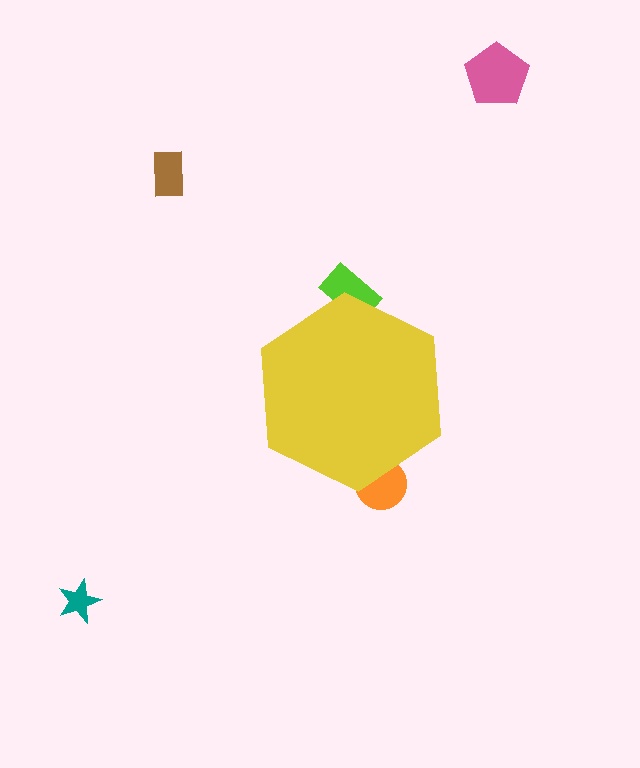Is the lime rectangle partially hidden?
Yes, the lime rectangle is partially hidden behind the yellow hexagon.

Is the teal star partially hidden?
No, the teal star is fully visible.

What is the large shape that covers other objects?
A yellow hexagon.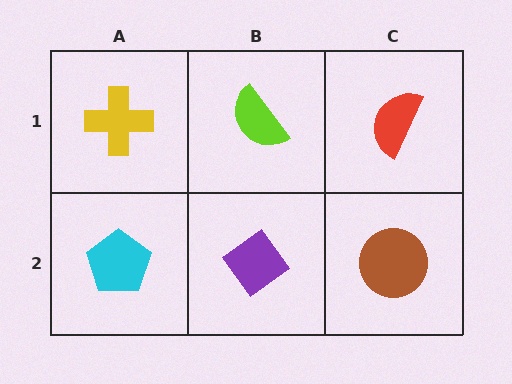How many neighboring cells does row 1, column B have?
3.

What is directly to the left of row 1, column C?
A lime semicircle.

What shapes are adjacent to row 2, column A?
A yellow cross (row 1, column A), a purple diamond (row 2, column B).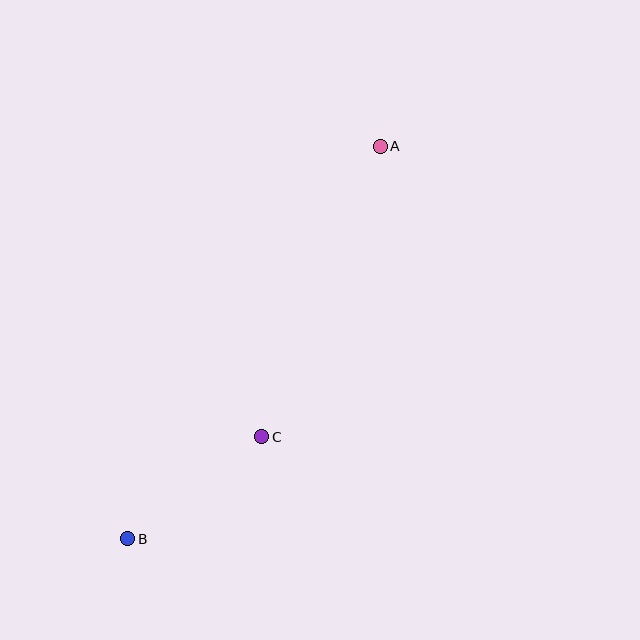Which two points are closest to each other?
Points B and C are closest to each other.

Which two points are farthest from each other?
Points A and B are farthest from each other.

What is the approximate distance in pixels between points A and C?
The distance between A and C is approximately 314 pixels.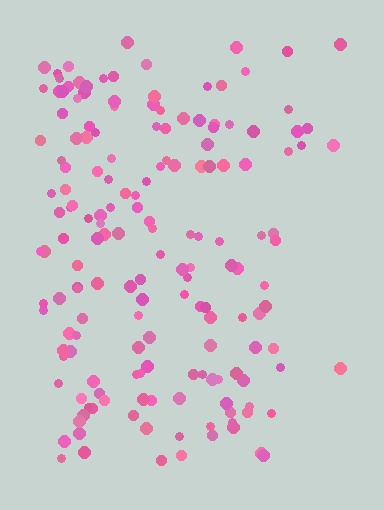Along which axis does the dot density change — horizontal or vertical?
Horizontal.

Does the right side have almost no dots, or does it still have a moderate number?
Still a moderate number, just noticeably fewer than the left.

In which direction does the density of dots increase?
From right to left, with the left side densest.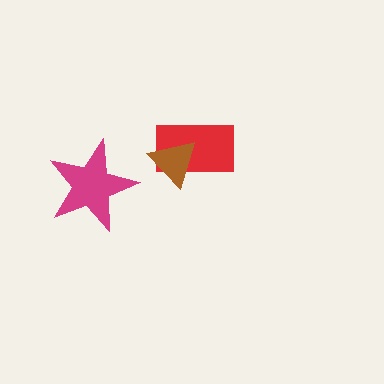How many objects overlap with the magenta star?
0 objects overlap with the magenta star.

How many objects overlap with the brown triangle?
1 object overlaps with the brown triangle.